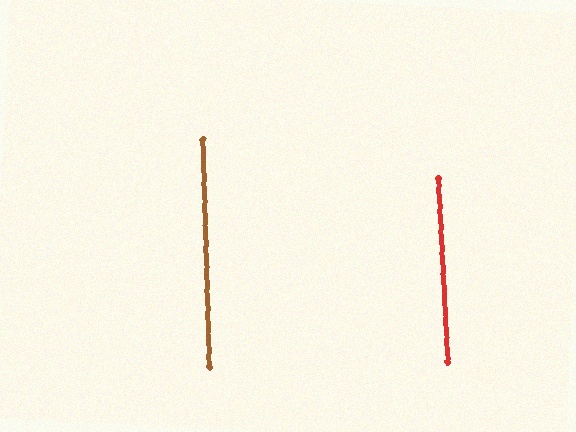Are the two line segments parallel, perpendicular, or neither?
Parallel — their directions differ by only 1.0°.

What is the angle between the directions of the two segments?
Approximately 1 degree.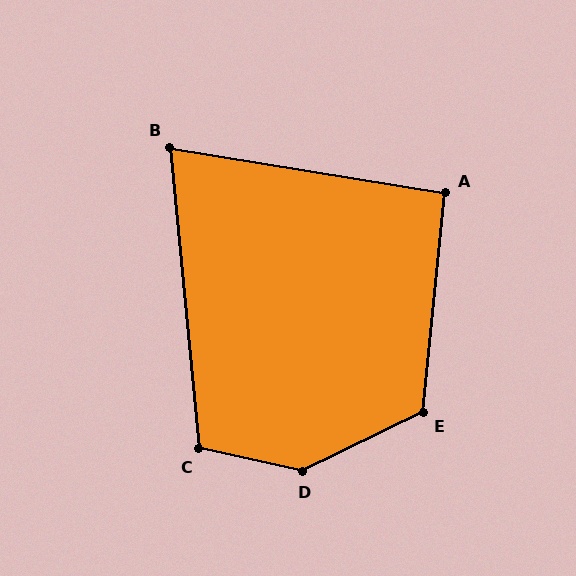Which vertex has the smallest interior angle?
B, at approximately 75 degrees.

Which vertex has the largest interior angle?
D, at approximately 142 degrees.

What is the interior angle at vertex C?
Approximately 108 degrees (obtuse).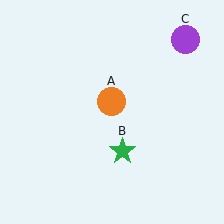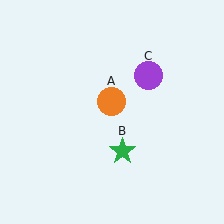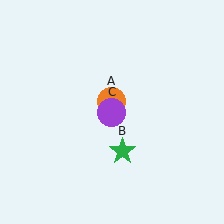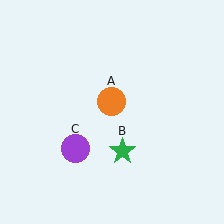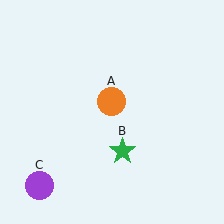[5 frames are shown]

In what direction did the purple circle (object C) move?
The purple circle (object C) moved down and to the left.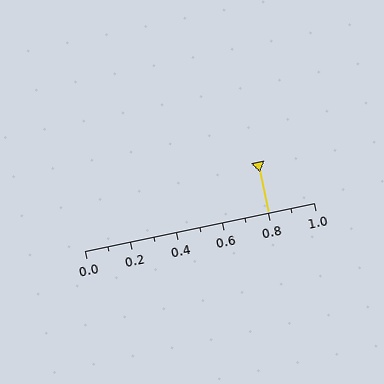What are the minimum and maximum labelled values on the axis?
The axis runs from 0.0 to 1.0.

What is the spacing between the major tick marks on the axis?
The major ticks are spaced 0.2 apart.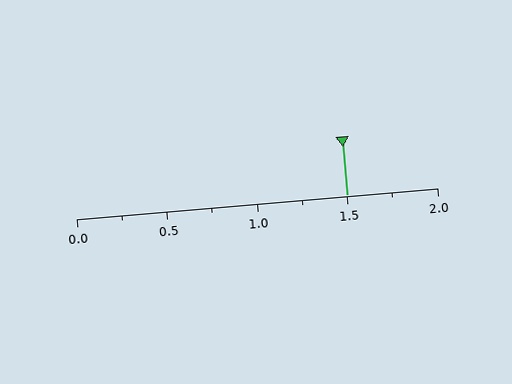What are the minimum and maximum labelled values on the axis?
The axis runs from 0.0 to 2.0.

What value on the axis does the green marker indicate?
The marker indicates approximately 1.5.